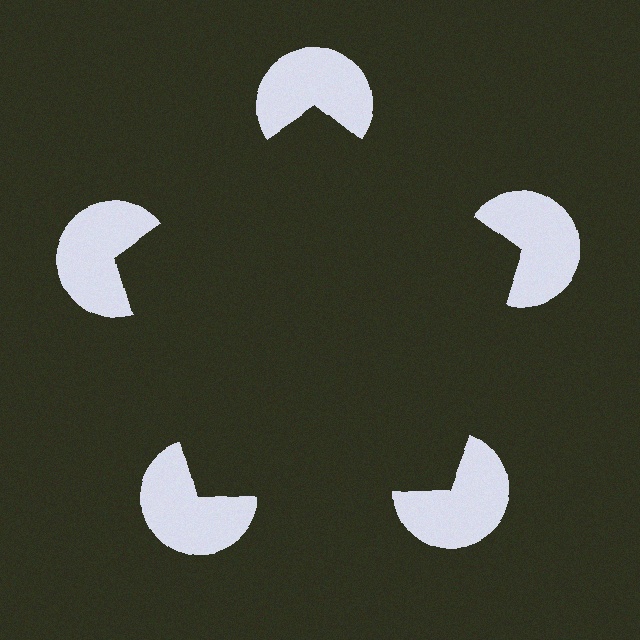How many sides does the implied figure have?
5 sides.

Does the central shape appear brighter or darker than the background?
It typically appears slightly darker than the background, even though no actual brightness change is drawn.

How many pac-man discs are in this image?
There are 5 — one at each vertex of the illusory pentagon.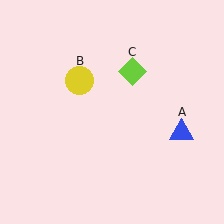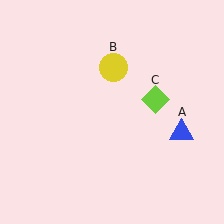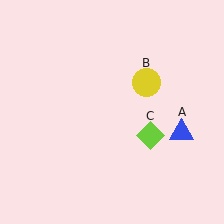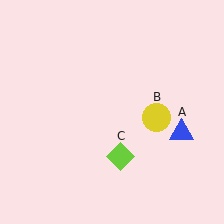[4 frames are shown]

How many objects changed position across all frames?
2 objects changed position: yellow circle (object B), lime diamond (object C).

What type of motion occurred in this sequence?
The yellow circle (object B), lime diamond (object C) rotated clockwise around the center of the scene.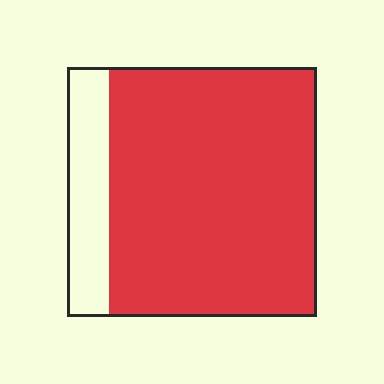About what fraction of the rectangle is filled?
About five sixths (5/6).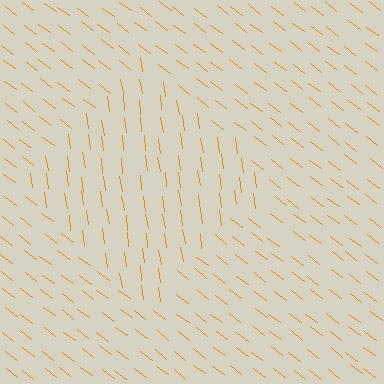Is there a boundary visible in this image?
Yes, there is a texture boundary formed by a change in line orientation.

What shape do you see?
I see a diamond.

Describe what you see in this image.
The image is filled with small orange line segments. A diamond region in the image has lines oriented differently from the surrounding lines, creating a visible texture boundary.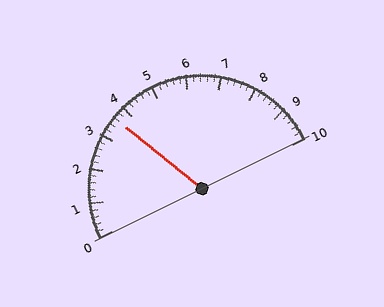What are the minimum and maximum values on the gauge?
The gauge ranges from 0 to 10.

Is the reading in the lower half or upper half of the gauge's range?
The reading is in the lower half of the range (0 to 10).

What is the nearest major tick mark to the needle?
The nearest major tick mark is 4.